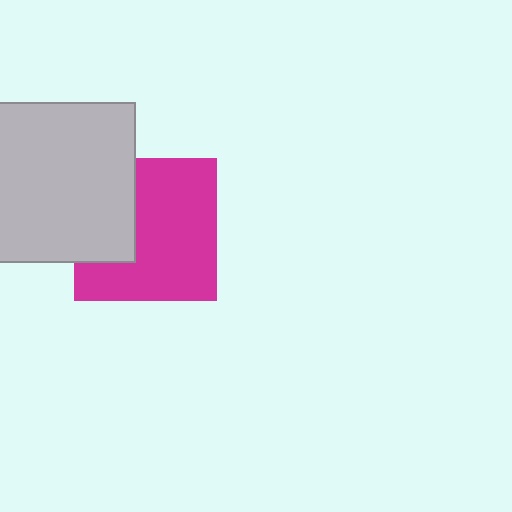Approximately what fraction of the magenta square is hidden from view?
Roughly 32% of the magenta square is hidden behind the light gray square.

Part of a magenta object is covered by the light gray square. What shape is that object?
It is a square.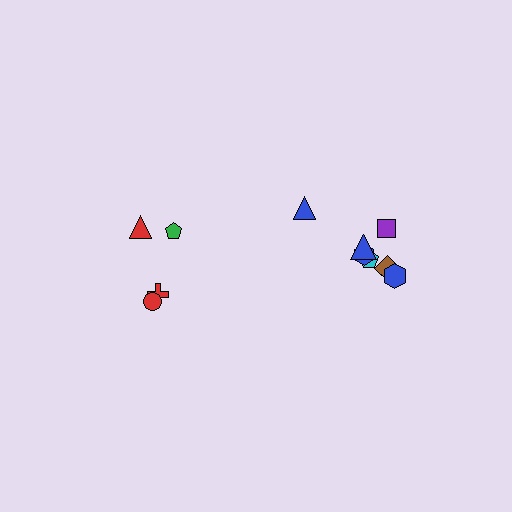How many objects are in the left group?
There are 4 objects.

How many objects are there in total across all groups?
There are 12 objects.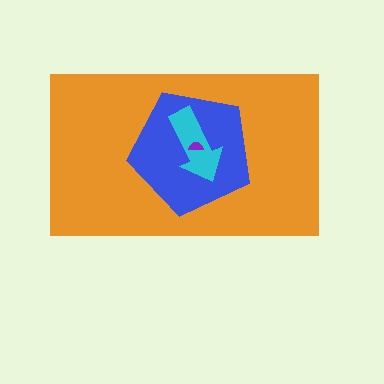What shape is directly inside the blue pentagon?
The cyan arrow.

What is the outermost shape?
The orange rectangle.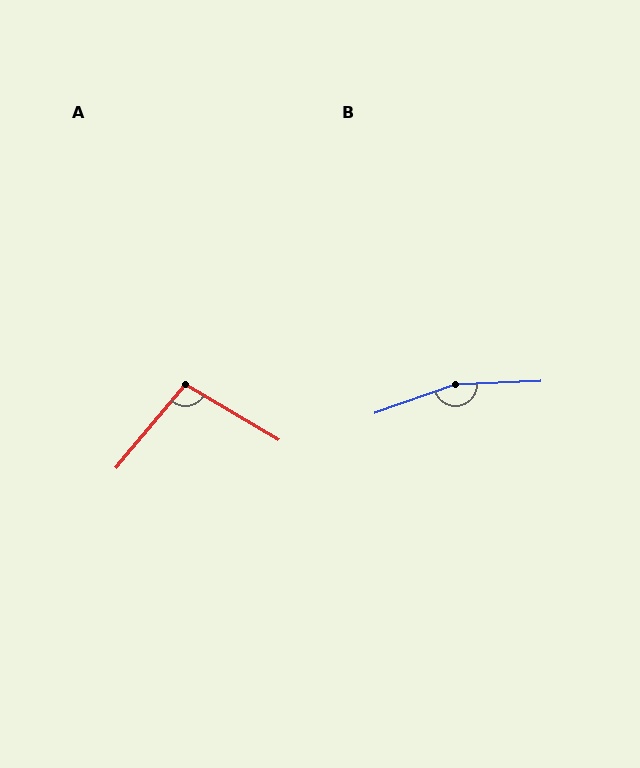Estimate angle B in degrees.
Approximately 163 degrees.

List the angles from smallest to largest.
A (99°), B (163°).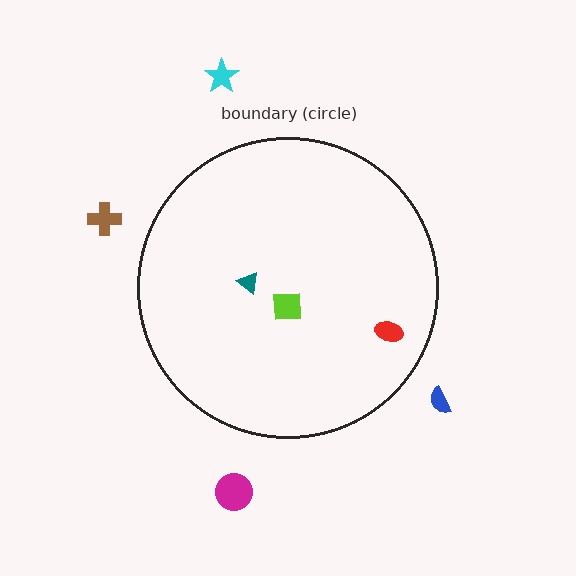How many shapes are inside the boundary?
3 inside, 4 outside.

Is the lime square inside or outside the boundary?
Inside.